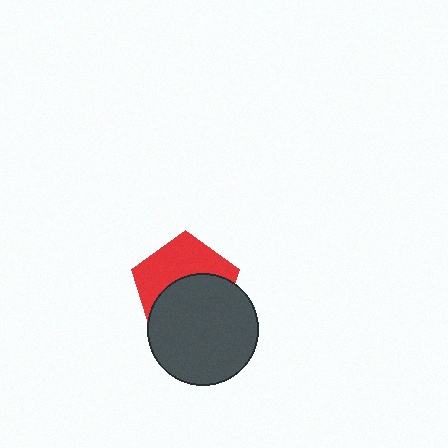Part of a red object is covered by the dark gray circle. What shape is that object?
It is a pentagon.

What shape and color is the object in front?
The object in front is a dark gray circle.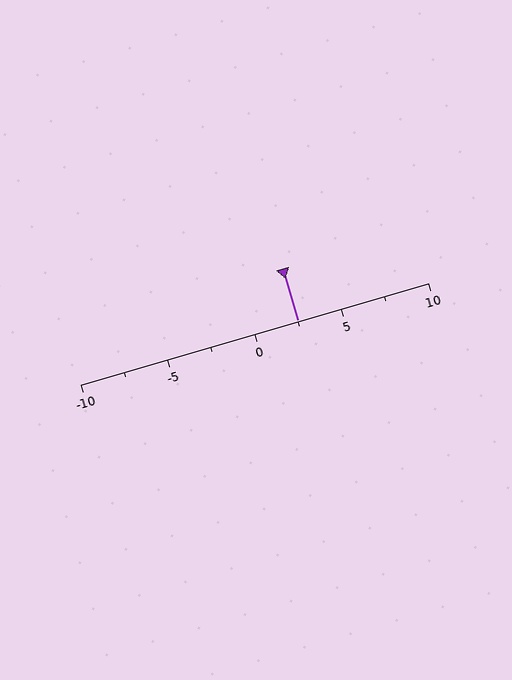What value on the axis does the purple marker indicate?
The marker indicates approximately 2.5.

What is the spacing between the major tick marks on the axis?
The major ticks are spaced 5 apart.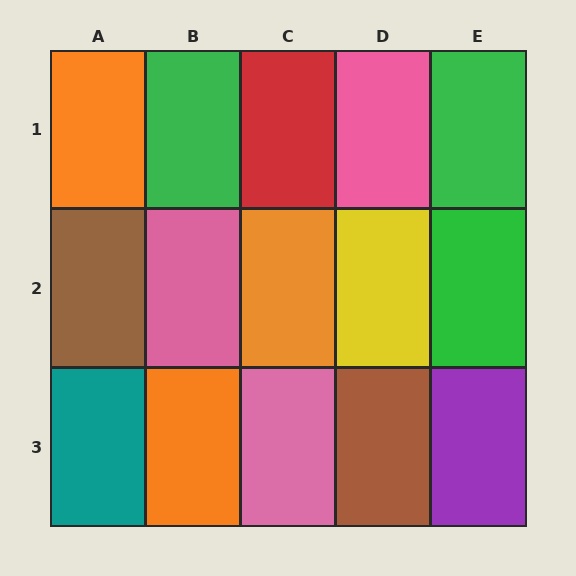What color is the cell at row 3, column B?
Orange.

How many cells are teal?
1 cell is teal.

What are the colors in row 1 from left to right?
Orange, green, red, pink, green.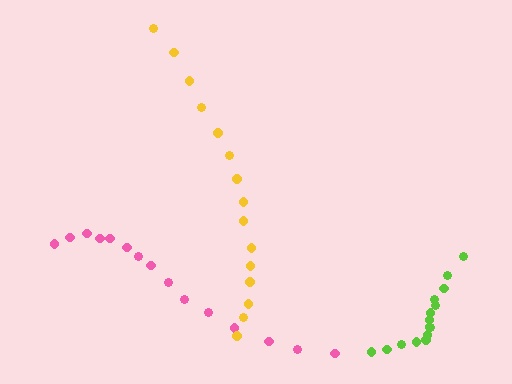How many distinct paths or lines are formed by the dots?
There are 3 distinct paths.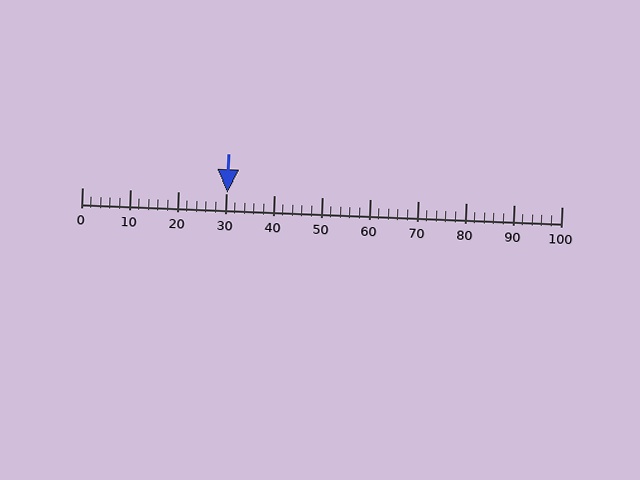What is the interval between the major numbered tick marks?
The major tick marks are spaced 10 units apart.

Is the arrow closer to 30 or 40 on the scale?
The arrow is closer to 30.